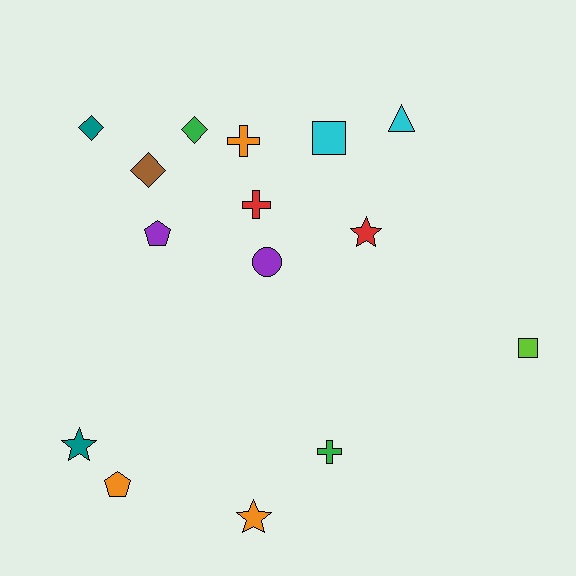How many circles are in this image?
There is 1 circle.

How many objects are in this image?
There are 15 objects.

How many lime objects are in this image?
There is 1 lime object.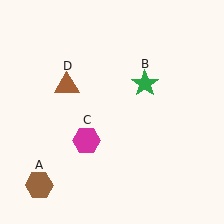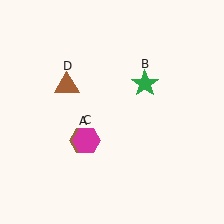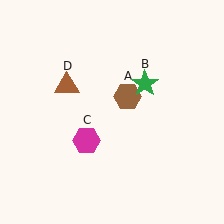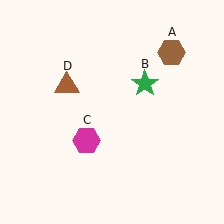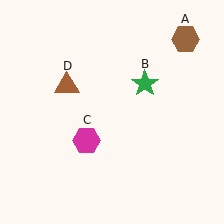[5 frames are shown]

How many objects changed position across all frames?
1 object changed position: brown hexagon (object A).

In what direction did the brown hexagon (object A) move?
The brown hexagon (object A) moved up and to the right.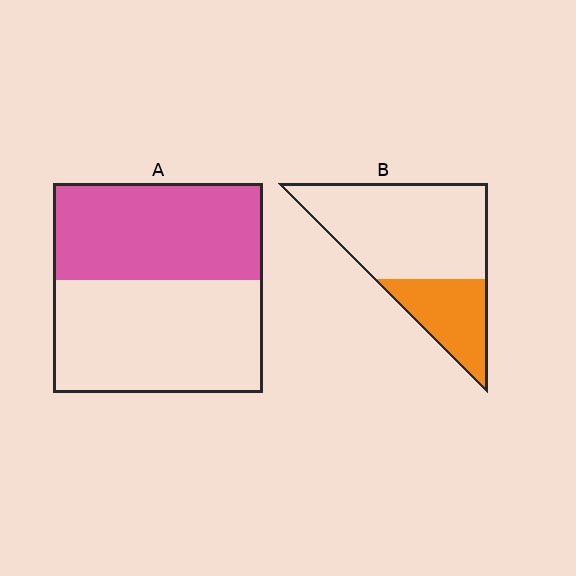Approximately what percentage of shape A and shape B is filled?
A is approximately 45% and B is approximately 30%.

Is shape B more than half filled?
No.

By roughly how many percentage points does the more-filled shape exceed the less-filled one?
By roughly 15 percentage points (A over B).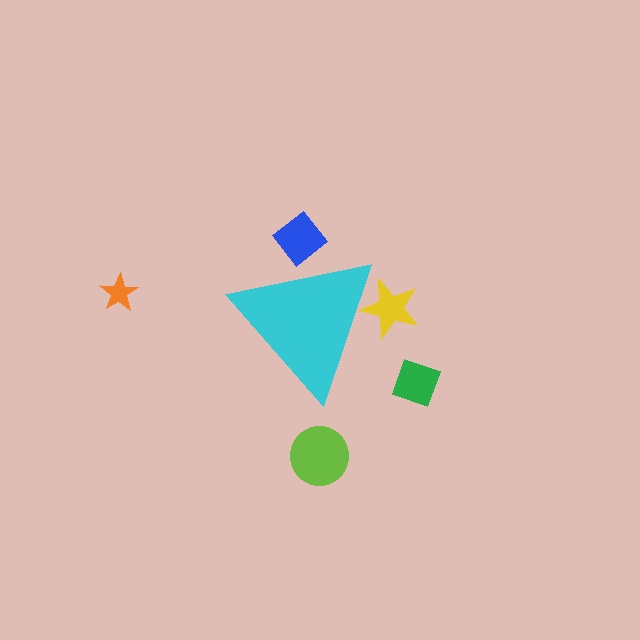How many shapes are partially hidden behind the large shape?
2 shapes are partially hidden.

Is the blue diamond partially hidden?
Yes, the blue diamond is partially hidden behind the cyan triangle.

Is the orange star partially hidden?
No, the orange star is fully visible.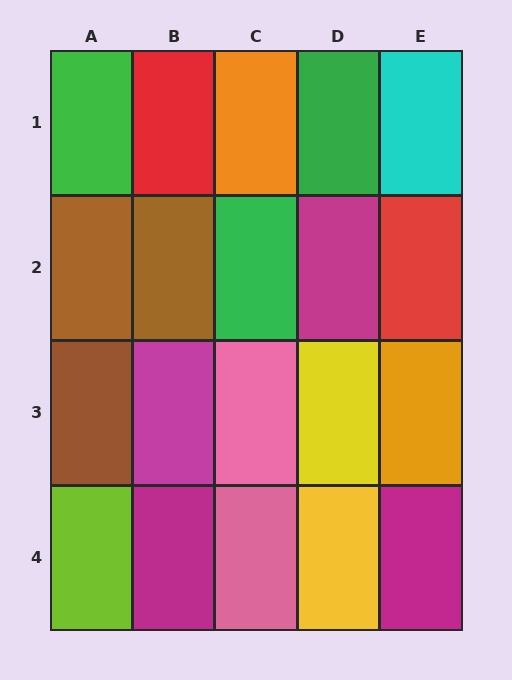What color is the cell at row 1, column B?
Red.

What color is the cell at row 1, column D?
Green.